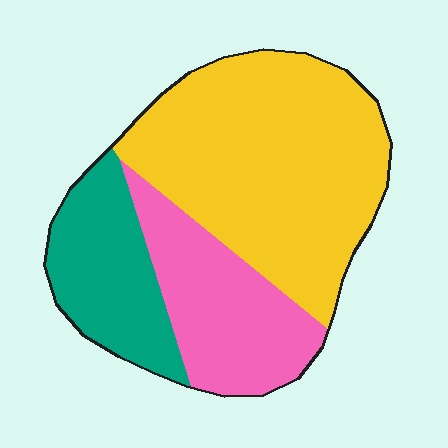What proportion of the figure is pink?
Pink takes up between a sixth and a third of the figure.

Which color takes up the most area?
Yellow, at roughly 55%.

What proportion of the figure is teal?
Teal covers around 20% of the figure.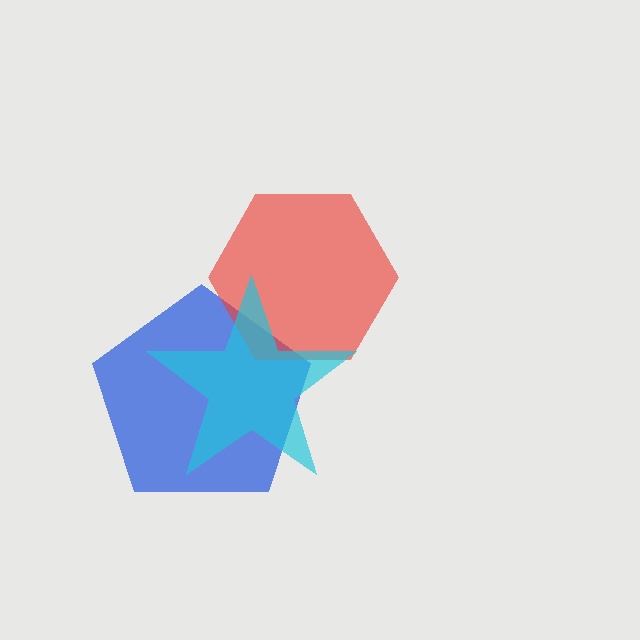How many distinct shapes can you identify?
There are 3 distinct shapes: a blue pentagon, a red hexagon, a cyan star.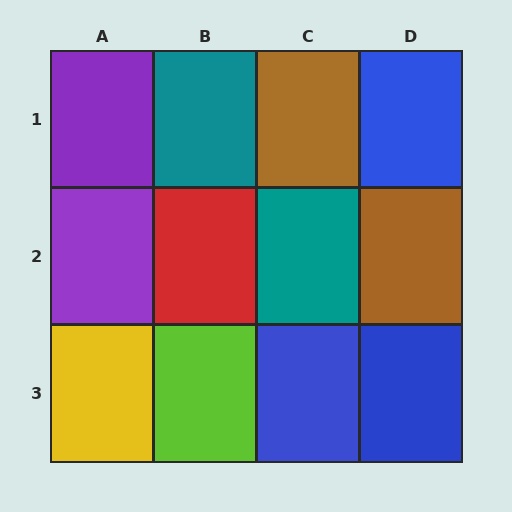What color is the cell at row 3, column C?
Blue.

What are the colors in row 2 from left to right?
Purple, red, teal, brown.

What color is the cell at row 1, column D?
Blue.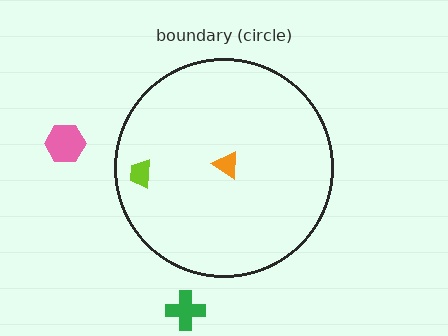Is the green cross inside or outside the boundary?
Outside.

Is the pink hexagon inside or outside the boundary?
Outside.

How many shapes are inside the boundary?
2 inside, 2 outside.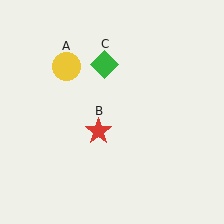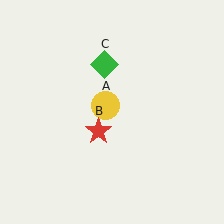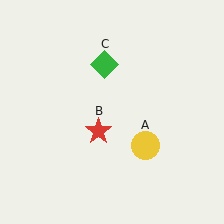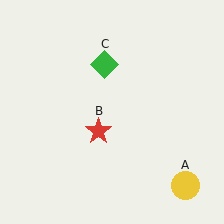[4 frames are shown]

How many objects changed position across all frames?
1 object changed position: yellow circle (object A).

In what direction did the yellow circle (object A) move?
The yellow circle (object A) moved down and to the right.